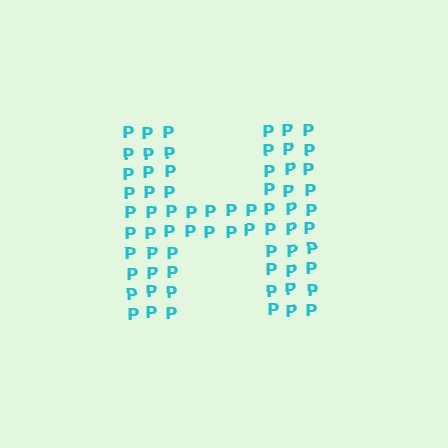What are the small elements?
The small elements are letter P's.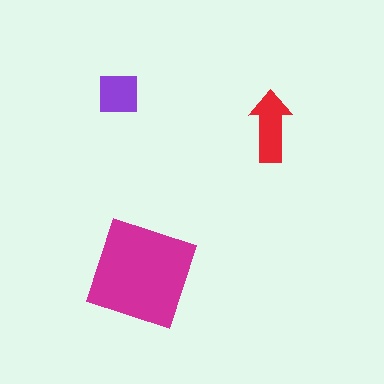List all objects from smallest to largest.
The purple square, the red arrow, the magenta diamond.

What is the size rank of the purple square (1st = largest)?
3rd.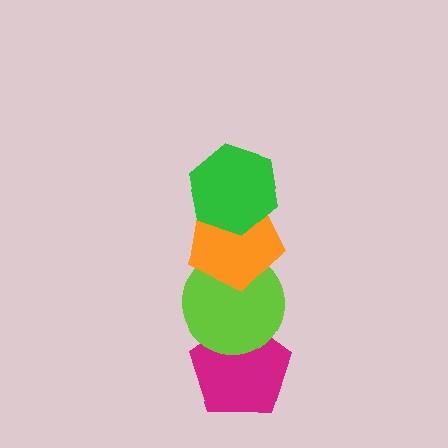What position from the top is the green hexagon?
The green hexagon is 1st from the top.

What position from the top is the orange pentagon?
The orange pentagon is 2nd from the top.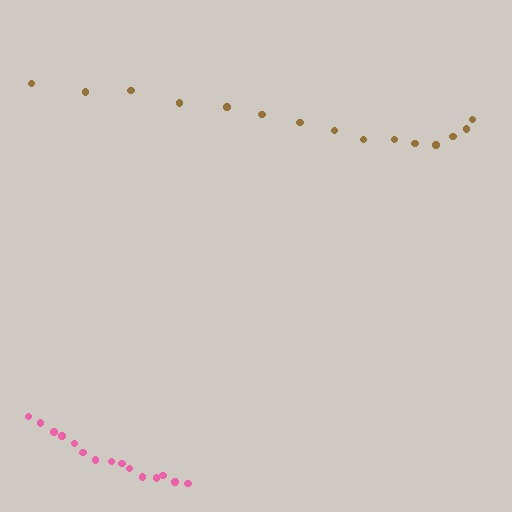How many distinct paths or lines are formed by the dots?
There are 2 distinct paths.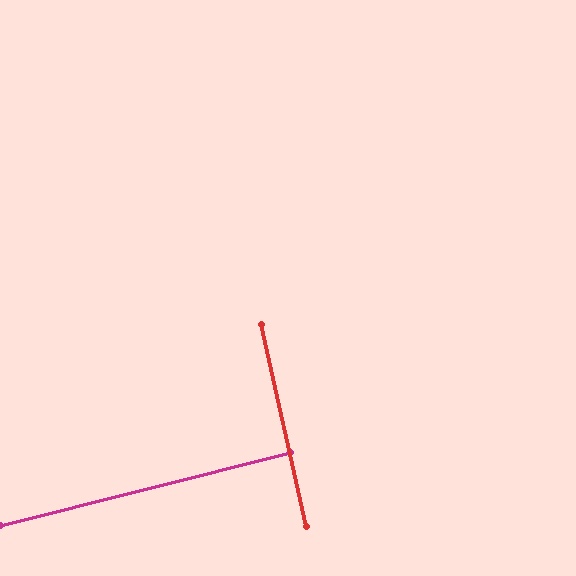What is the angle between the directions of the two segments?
Approximately 88 degrees.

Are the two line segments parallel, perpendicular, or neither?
Perpendicular — they meet at approximately 88°.